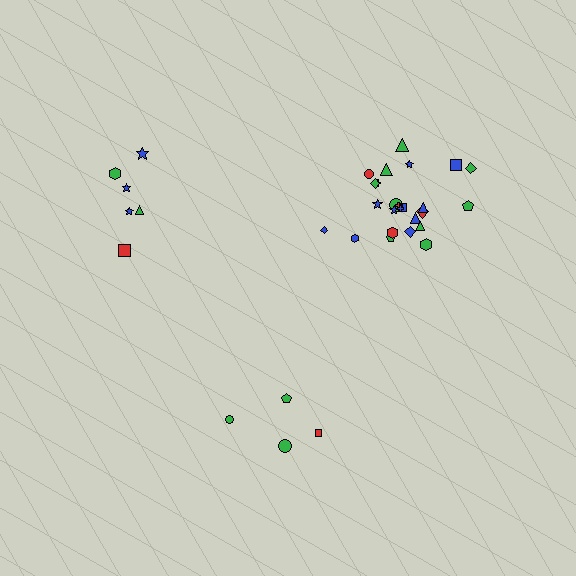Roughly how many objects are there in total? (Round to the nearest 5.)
Roughly 35 objects in total.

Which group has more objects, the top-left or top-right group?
The top-right group.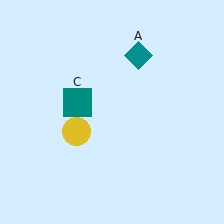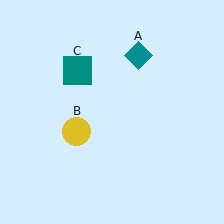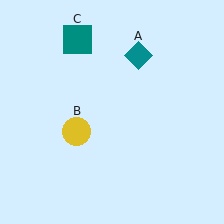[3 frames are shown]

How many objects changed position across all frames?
1 object changed position: teal square (object C).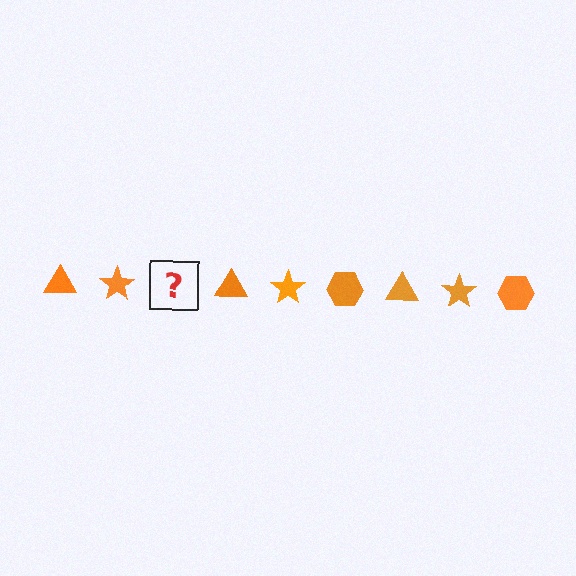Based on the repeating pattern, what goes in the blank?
The blank should be an orange hexagon.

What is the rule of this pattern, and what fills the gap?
The rule is that the pattern cycles through triangle, star, hexagon shapes in orange. The gap should be filled with an orange hexagon.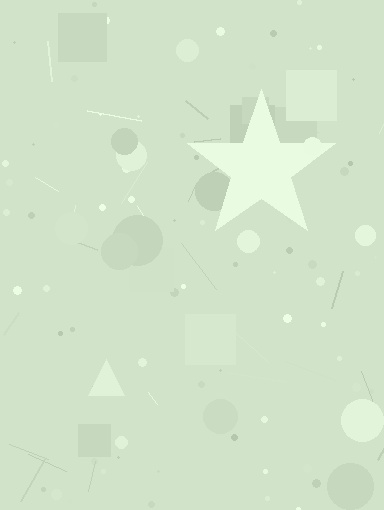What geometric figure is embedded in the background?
A star is embedded in the background.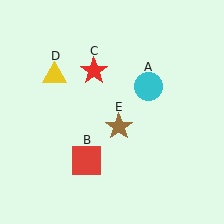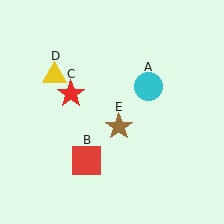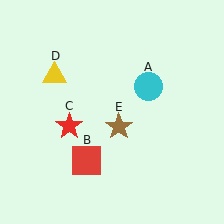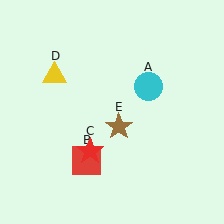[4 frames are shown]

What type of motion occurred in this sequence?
The red star (object C) rotated counterclockwise around the center of the scene.